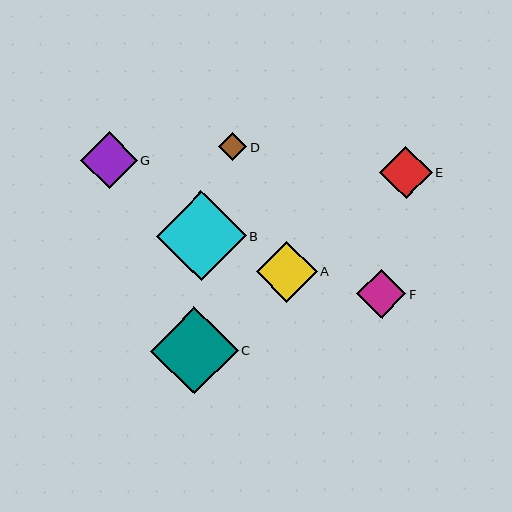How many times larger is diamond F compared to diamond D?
Diamond F is approximately 1.7 times the size of diamond D.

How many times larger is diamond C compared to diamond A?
Diamond C is approximately 1.4 times the size of diamond A.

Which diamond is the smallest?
Diamond D is the smallest with a size of approximately 29 pixels.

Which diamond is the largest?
Diamond B is the largest with a size of approximately 90 pixels.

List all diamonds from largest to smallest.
From largest to smallest: B, C, A, G, E, F, D.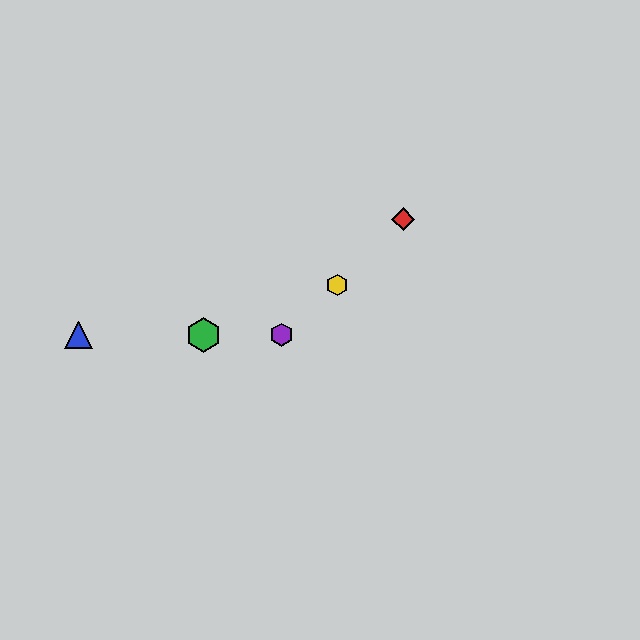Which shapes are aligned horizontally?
The blue triangle, the green hexagon, the purple hexagon are aligned horizontally.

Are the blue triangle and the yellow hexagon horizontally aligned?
No, the blue triangle is at y≈335 and the yellow hexagon is at y≈285.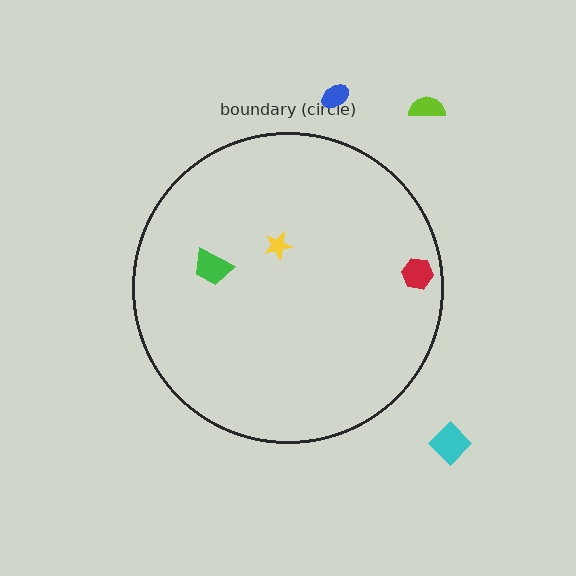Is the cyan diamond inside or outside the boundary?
Outside.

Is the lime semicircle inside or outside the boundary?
Outside.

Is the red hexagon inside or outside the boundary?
Inside.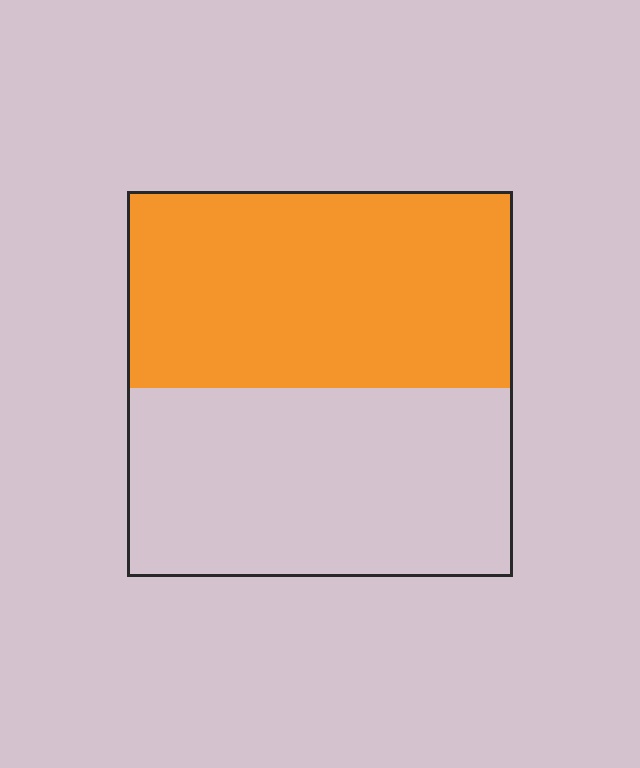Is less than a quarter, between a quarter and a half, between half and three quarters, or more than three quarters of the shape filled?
Between half and three quarters.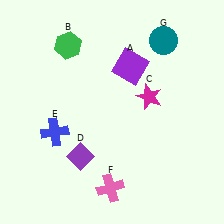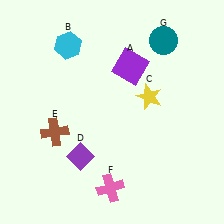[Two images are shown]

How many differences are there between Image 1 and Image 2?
There are 3 differences between the two images.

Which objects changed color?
B changed from green to cyan. C changed from magenta to yellow. E changed from blue to brown.